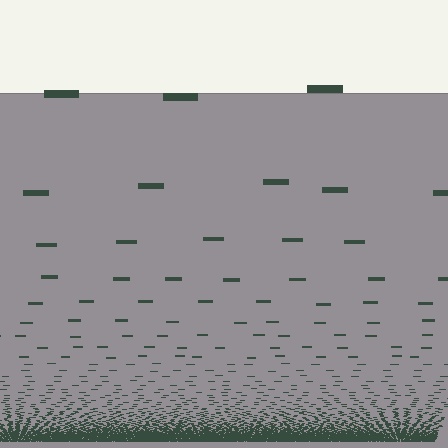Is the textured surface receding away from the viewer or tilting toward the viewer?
The surface appears to tilt toward the viewer. Texture elements get larger and sparser toward the top.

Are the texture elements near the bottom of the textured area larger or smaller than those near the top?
Smaller. The gradient is inverted — elements near the bottom are smaller and denser.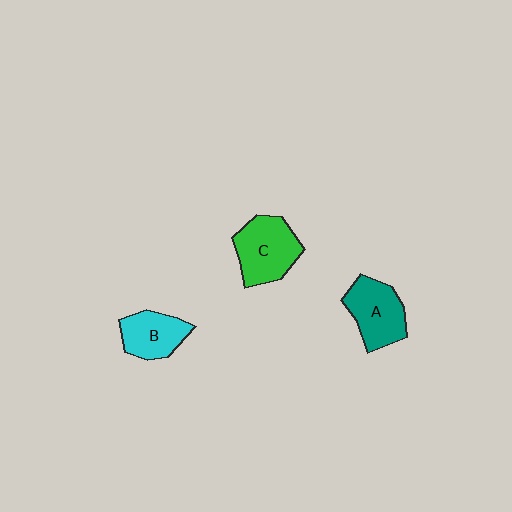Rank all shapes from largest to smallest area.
From largest to smallest: C (green), A (teal), B (cyan).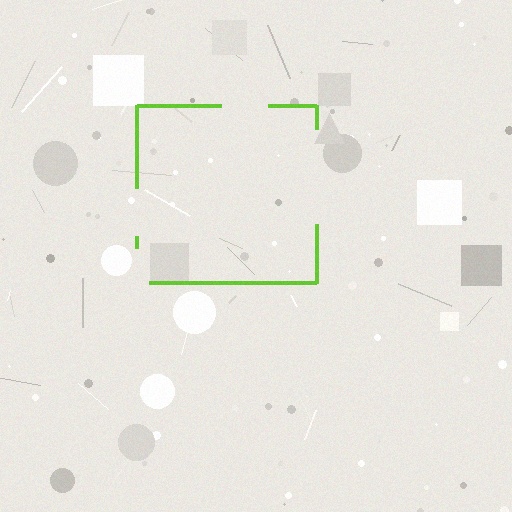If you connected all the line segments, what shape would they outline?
They would outline a square.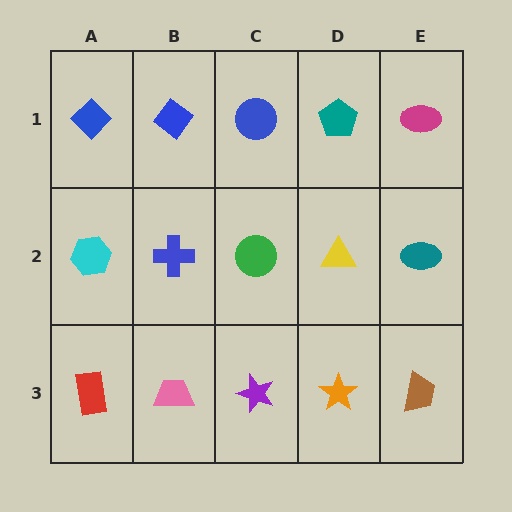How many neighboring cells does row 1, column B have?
3.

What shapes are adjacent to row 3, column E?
A teal ellipse (row 2, column E), an orange star (row 3, column D).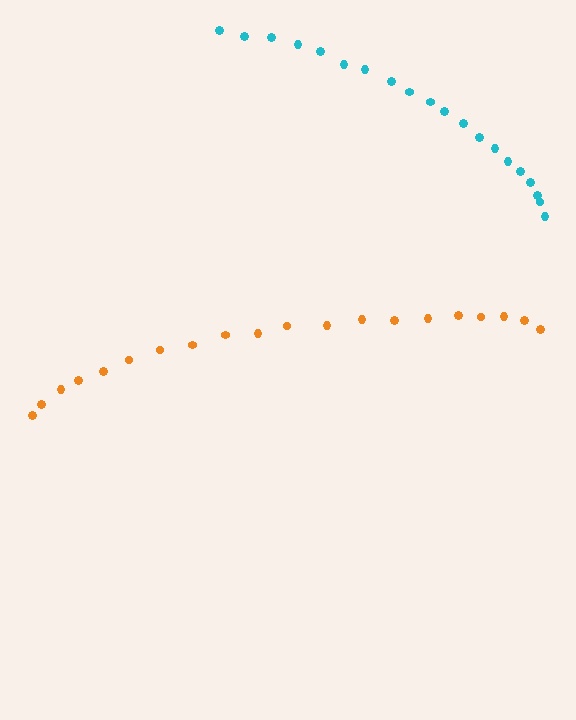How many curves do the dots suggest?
There are 2 distinct paths.